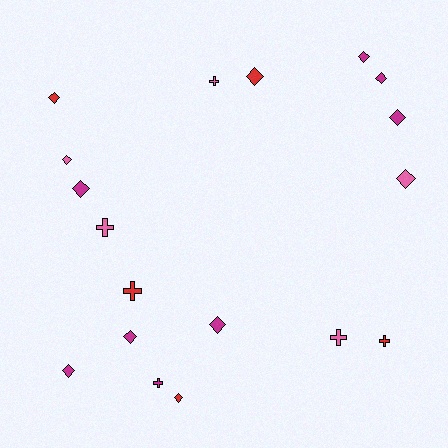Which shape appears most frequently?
Diamond, with 12 objects.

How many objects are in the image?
There are 18 objects.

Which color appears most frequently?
Magenta, with 8 objects.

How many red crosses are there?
There are 2 red crosses.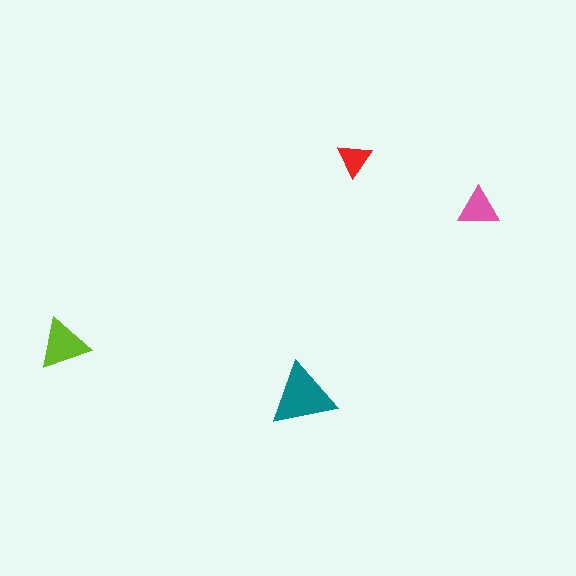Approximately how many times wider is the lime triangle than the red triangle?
About 1.5 times wider.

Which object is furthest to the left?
The lime triangle is leftmost.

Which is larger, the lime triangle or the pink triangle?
The lime one.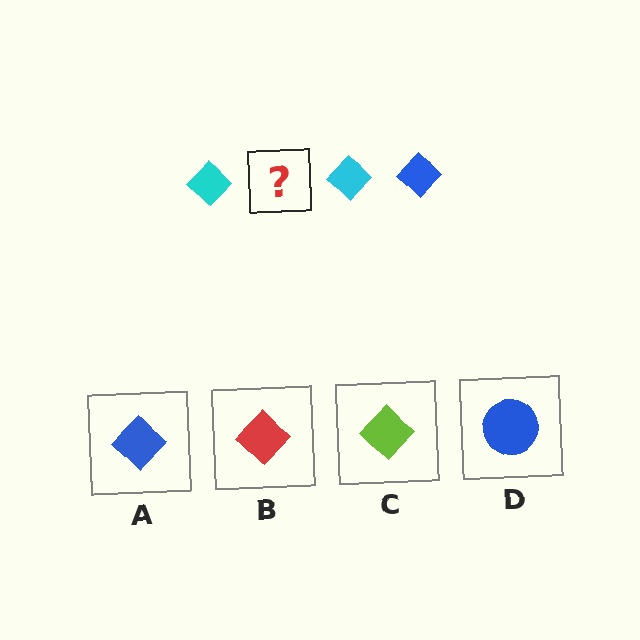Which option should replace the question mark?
Option A.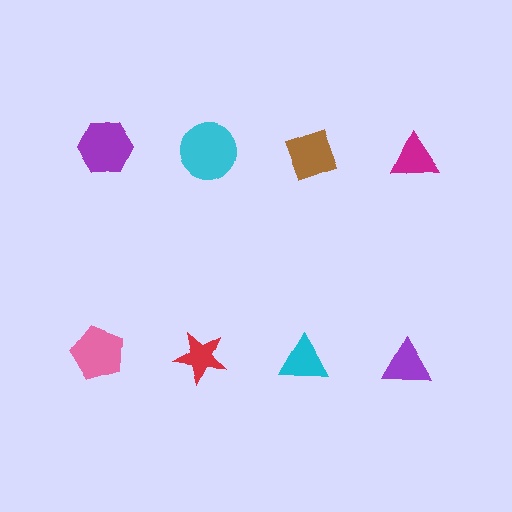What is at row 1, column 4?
A magenta triangle.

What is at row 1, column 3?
A brown diamond.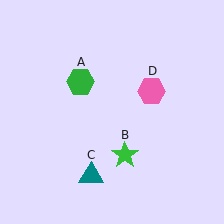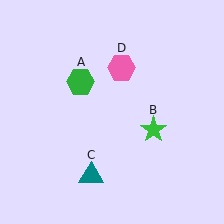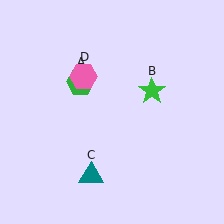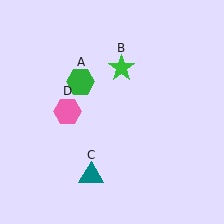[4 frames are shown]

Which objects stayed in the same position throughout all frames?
Green hexagon (object A) and teal triangle (object C) remained stationary.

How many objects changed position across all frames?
2 objects changed position: green star (object B), pink hexagon (object D).